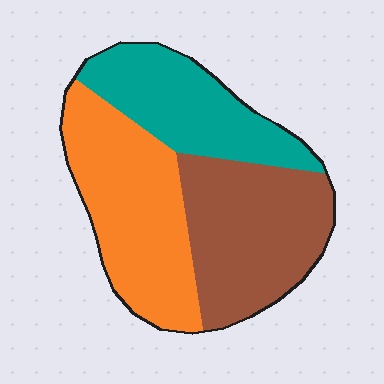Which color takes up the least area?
Teal, at roughly 25%.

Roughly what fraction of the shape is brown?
Brown takes up about three eighths (3/8) of the shape.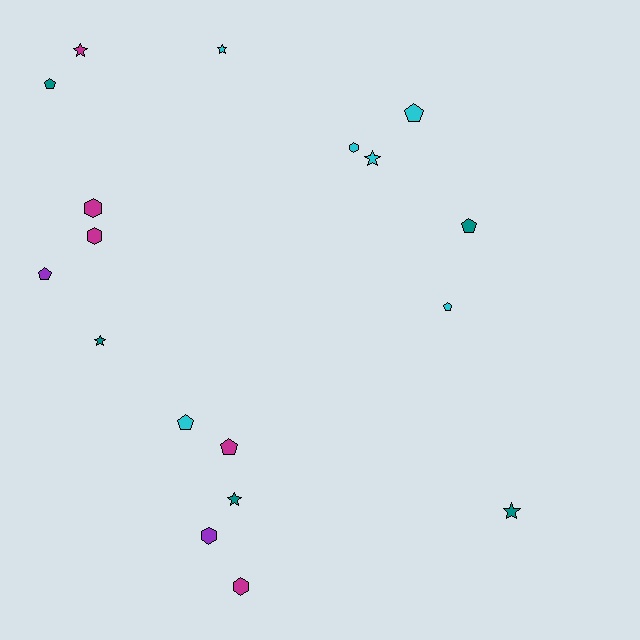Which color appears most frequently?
Cyan, with 6 objects.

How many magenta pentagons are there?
There is 1 magenta pentagon.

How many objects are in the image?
There are 18 objects.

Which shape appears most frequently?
Pentagon, with 7 objects.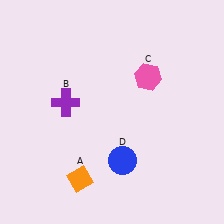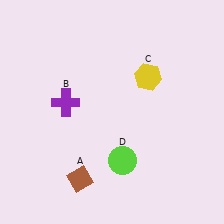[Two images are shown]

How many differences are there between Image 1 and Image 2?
There are 3 differences between the two images.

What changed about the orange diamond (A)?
In Image 1, A is orange. In Image 2, it changed to brown.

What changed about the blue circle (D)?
In Image 1, D is blue. In Image 2, it changed to lime.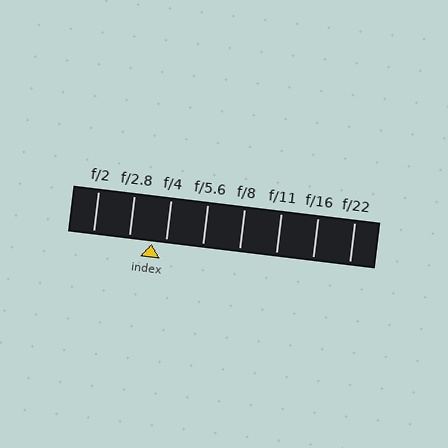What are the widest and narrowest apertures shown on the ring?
The widest aperture shown is f/2 and the narrowest is f/22.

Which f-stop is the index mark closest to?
The index mark is closest to f/4.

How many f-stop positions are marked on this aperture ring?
There are 8 f-stop positions marked.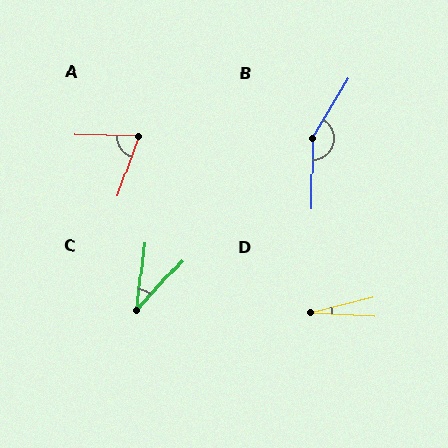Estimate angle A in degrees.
Approximately 72 degrees.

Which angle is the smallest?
D, at approximately 17 degrees.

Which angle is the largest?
B, at approximately 149 degrees.